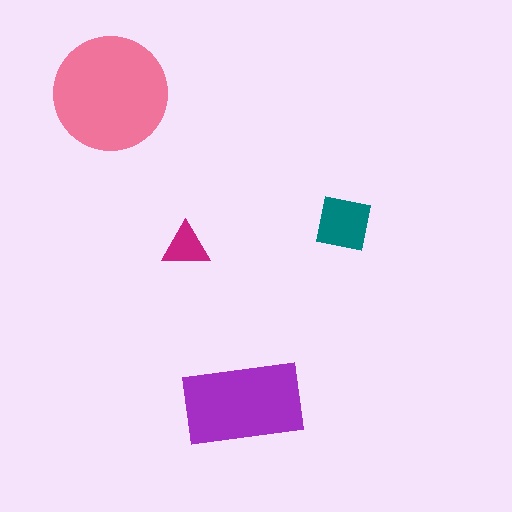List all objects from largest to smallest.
The pink circle, the purple rectangle, the teal square, the magenta triangle.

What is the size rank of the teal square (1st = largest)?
3rd.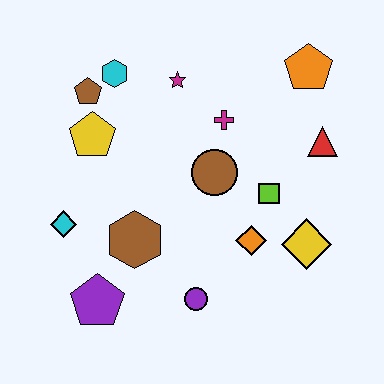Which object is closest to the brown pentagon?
The cyan hexagon is closest to the brown pentagon.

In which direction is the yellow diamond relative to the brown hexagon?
The yellow diamond is to the right of the brown hexagon.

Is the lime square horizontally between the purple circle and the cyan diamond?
No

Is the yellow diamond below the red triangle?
Yes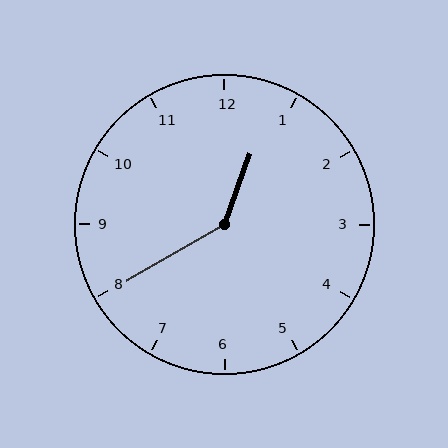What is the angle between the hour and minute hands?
Approximately 140 degrees.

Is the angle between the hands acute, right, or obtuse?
It is obtuse.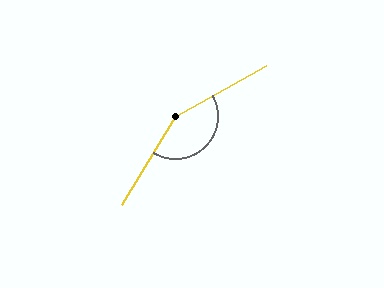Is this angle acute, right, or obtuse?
It is obtuse.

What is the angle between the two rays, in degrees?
Approximately 150 degrees.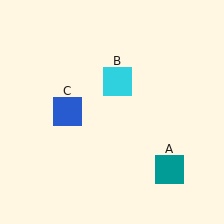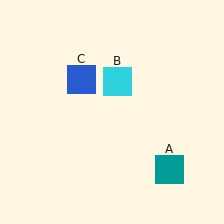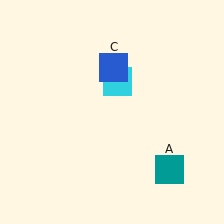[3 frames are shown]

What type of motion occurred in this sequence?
The blue square (object C) rotated clockwise around the center of the scene.